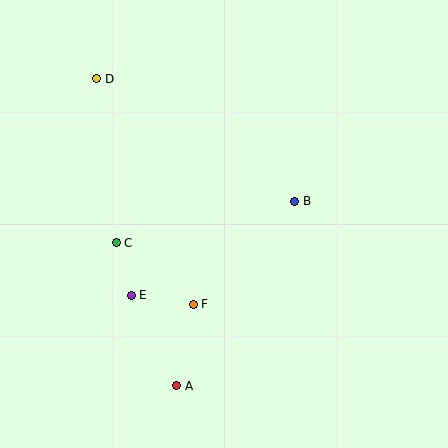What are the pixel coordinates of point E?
Point E is at (131, 295).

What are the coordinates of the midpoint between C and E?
The midpoint between C and E is at (124, 269).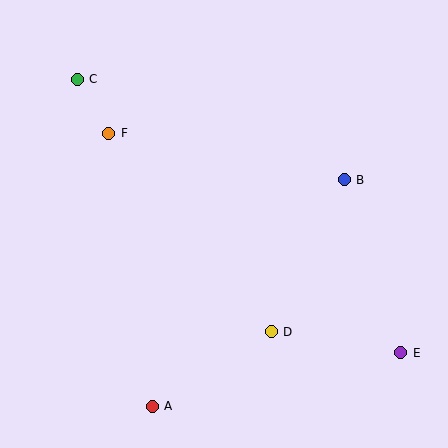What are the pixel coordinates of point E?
Point E is at (401, 353).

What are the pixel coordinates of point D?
Point D is at (271, 332).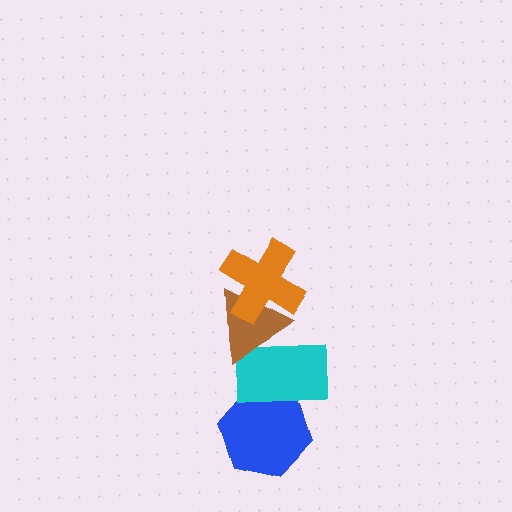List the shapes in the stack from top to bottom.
From top to bottom: the orange cross, the brown triangle, the cyan rectangle, the blue hexagon.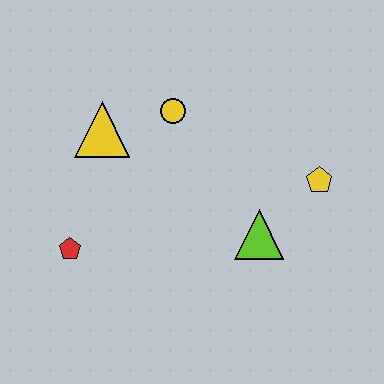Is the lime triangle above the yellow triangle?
No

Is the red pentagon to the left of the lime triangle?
Yes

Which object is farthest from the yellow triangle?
The yellow pentagon is farthest from the yellow triangle.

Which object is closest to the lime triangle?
The yellow pentagon is closest to the lime triangle.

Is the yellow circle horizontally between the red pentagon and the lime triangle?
Yes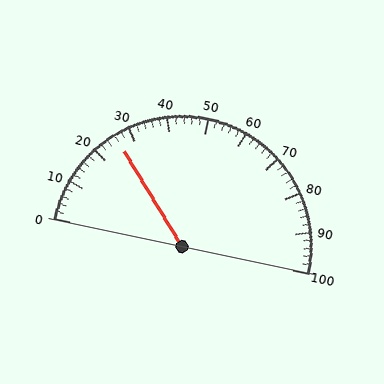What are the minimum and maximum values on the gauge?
The gauge ranges from 0 to 100.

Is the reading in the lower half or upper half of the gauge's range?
The reading is in the lower half of the range (0 to 100).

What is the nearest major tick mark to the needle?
The nearest major tick mark is 30.